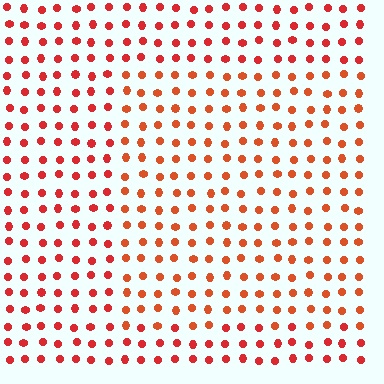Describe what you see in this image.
The image is filled with small red elements in a uniform arrangement. A rectangle-shaped region is visible where the elements are tinted to a slightly different hue, forming a subtle color boundary.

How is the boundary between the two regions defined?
The boundary is defined purely by a slight shift in hue (about 17 degrees). Spacing, size, and orientation are identical on both sides.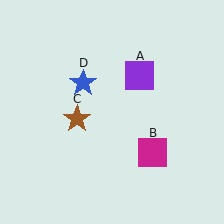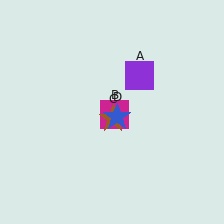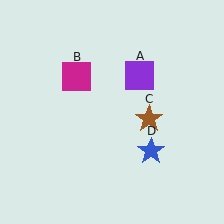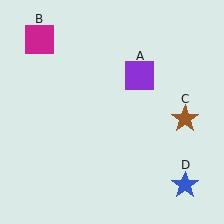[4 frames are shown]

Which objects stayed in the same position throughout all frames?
Purple square (object A) remained stationary.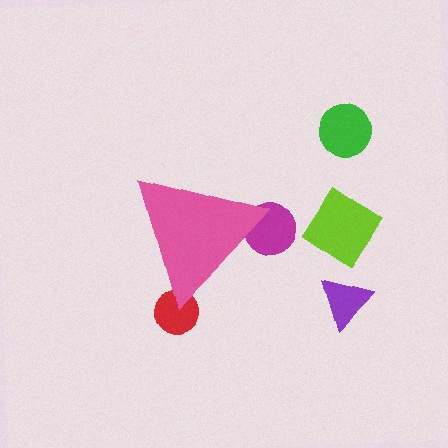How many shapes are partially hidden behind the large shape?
2 shapes are partially hidden.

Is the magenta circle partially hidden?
Yes, the magenta circle is partially hidden behind the pink triangle.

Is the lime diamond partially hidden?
No, the lime diamond is fully visible.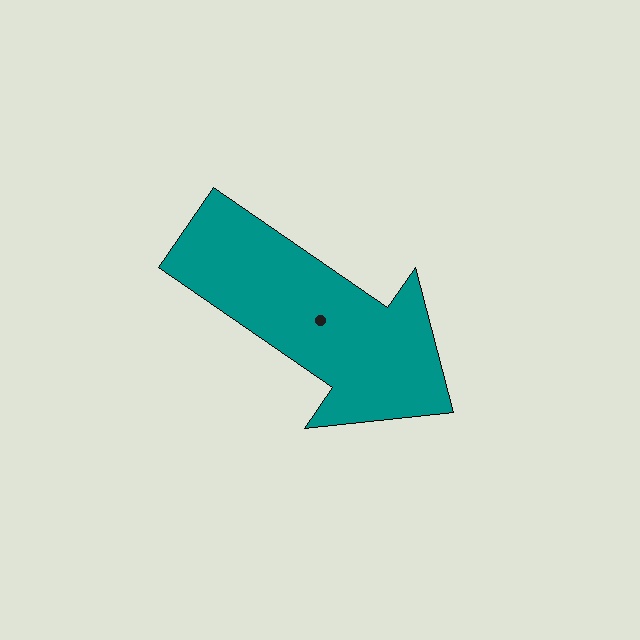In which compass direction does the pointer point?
Southeast.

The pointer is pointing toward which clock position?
Roughly 4 o'clock.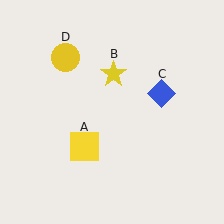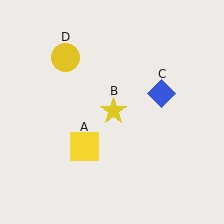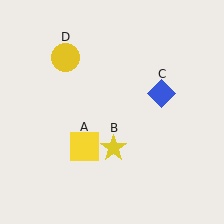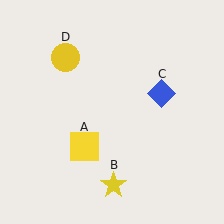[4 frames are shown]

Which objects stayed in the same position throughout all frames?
Yellow square (object A) and blue diamond (object C) and yellow circle (object D) remained stationary.